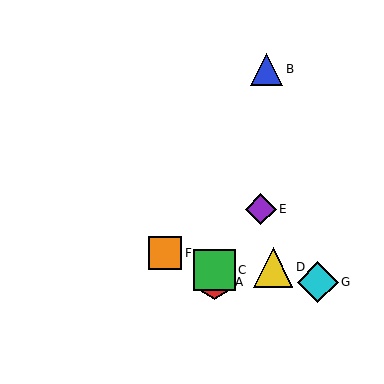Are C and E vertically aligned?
No, C is at x≈214 and E is at x≈261.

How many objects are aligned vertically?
2 objects (A, C) are aligned vertically.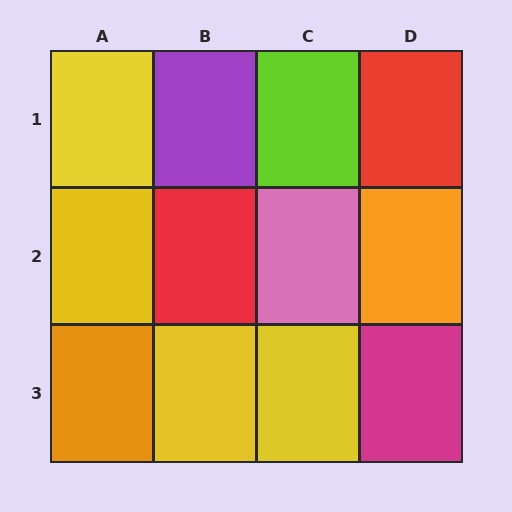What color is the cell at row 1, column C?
Lime.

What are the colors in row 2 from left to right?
Yellow, red, pink, orange.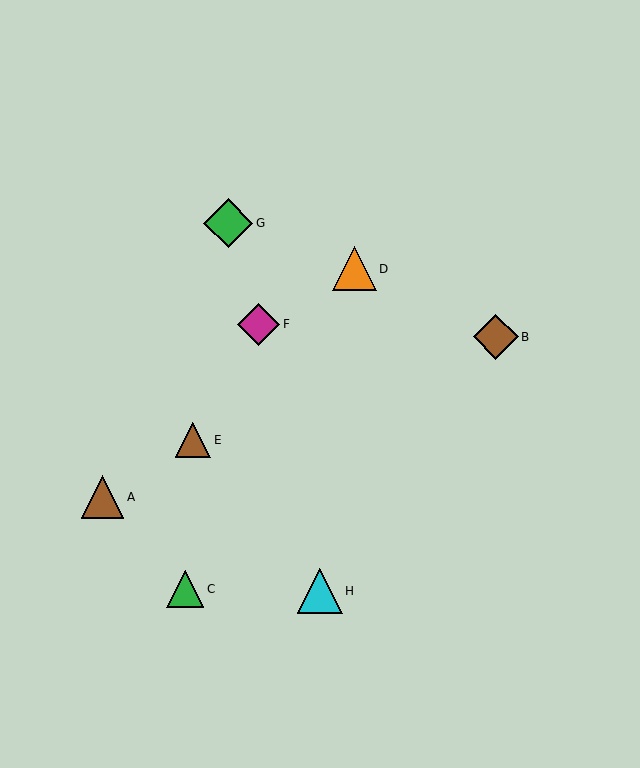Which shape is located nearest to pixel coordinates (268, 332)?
The magenta diamond (labeled F) at (259, 324) is nearest to that location.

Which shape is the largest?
The green diamond (labeled G) is the largest.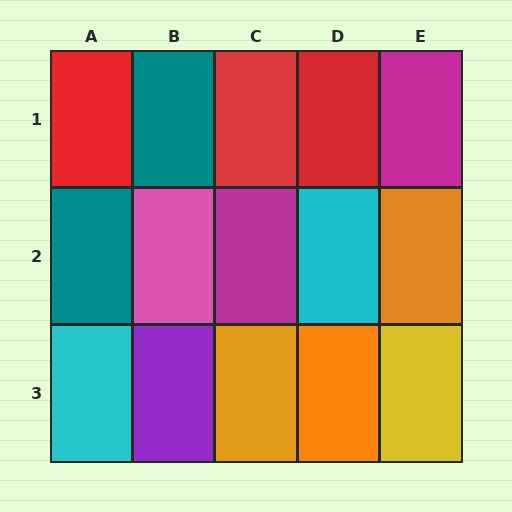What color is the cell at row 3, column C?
Orange.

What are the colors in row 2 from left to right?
Teal, pink, magenta, cyan, orange.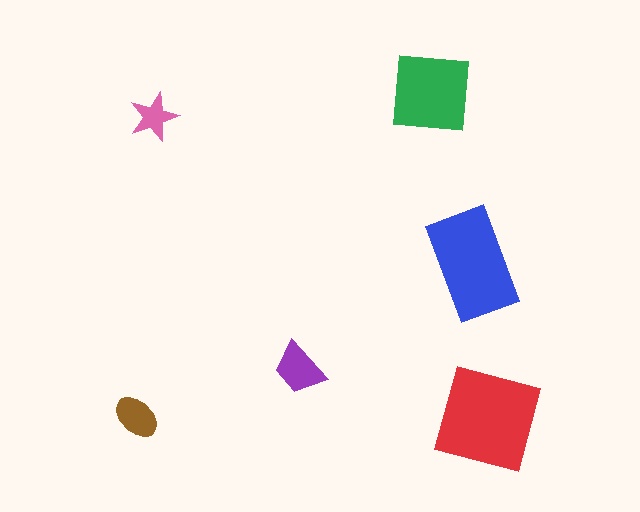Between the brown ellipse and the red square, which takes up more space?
The red square.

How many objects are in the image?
There are 6 objects in the image.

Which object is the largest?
The red square.